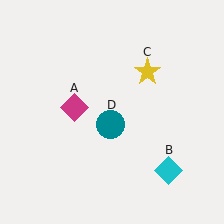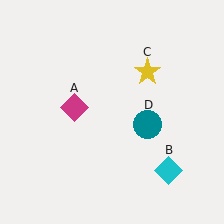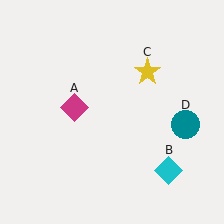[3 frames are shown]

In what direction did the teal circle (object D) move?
The teal circle (object D) moved right.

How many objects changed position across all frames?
1 object changed position: teal circle (object D).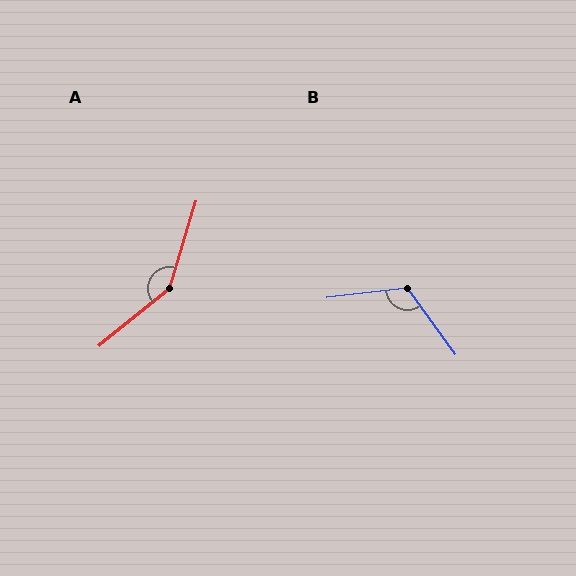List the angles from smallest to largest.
B (119°), A (146°).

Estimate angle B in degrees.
Approximately 119 degrees.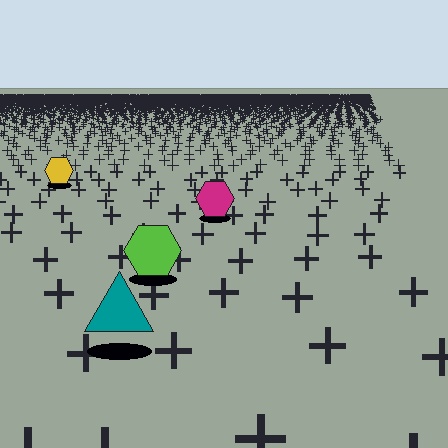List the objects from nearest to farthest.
From nearest to farthest: the teal triangle, the lime hexagon, the magenta hexagon, the yellow hexagon.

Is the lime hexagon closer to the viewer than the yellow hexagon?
Yes. The lime hexagon is closer — you can tell from the texture gradient: the ground texture is coarser near it.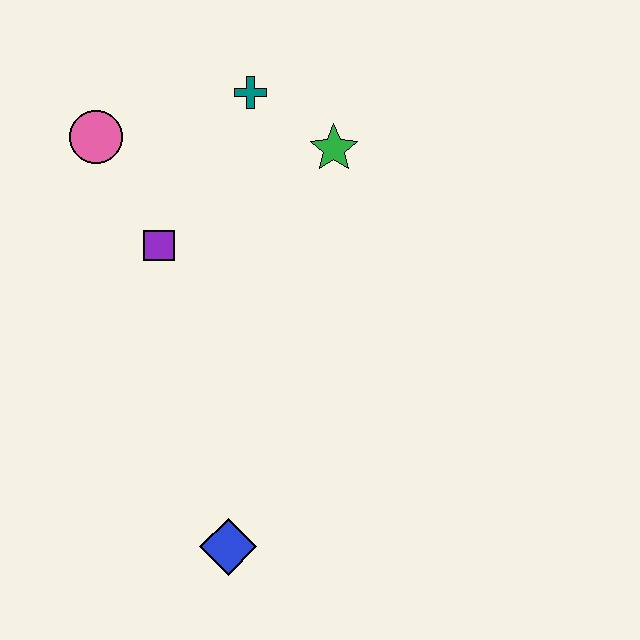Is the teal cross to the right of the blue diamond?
Yes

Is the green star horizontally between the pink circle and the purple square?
No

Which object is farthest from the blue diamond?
The teal cross is farthest from the blue diamond.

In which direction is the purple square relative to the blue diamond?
The purple square is above the blue diamond.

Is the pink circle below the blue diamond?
No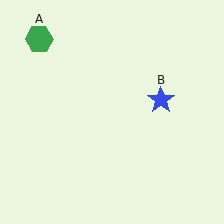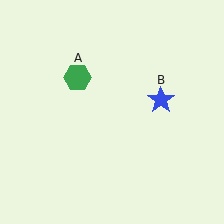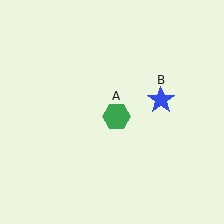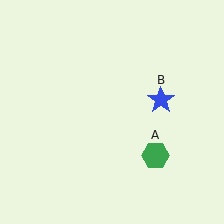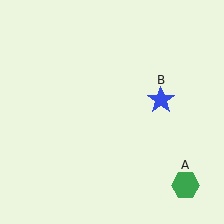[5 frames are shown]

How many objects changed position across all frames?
1 object changed position: green hexagon (object A).